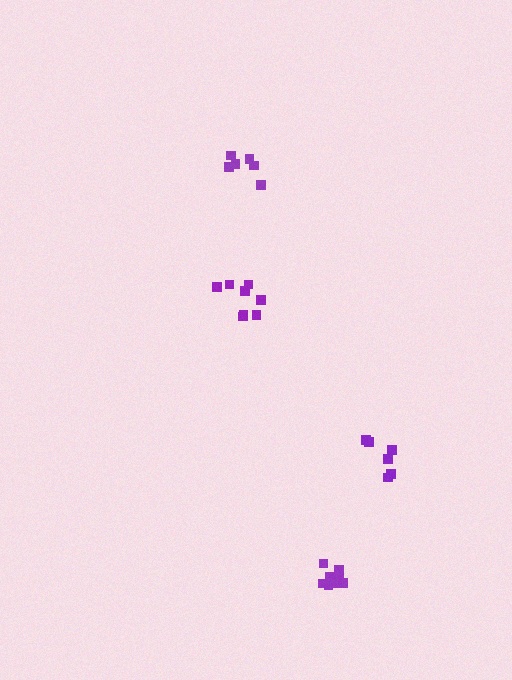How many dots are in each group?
Group 1: 9 dots, Group 2: 6 dots, Group 3: 6 dots, Group 4: 9 dots (30 total).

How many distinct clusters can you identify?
There are 4 distinct clusters.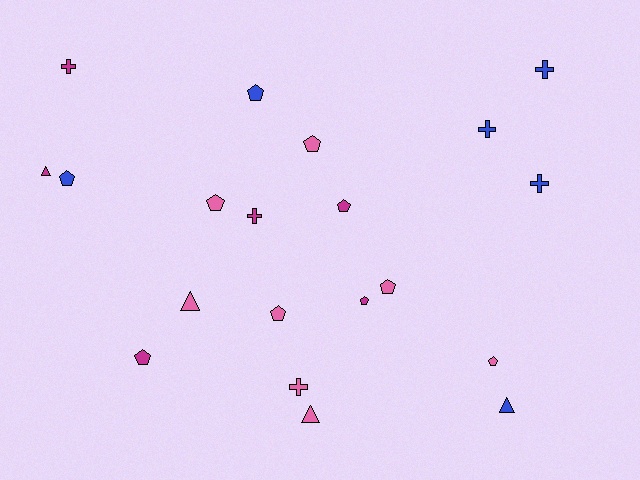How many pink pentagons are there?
There are 5 pink pentagons.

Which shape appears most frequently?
Pentagon, with 10 objects.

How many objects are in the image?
There are 20 objects.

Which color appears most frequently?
Pink, with 8 objects.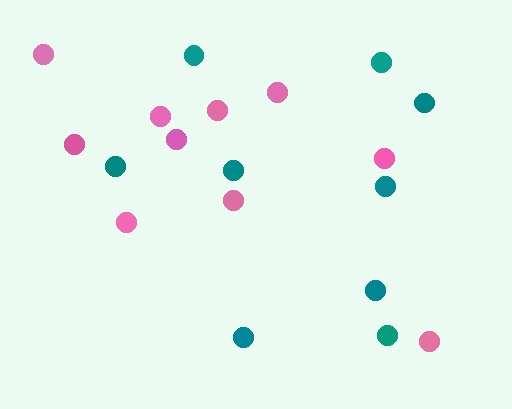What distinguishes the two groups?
There are 2 groups: one group of pink circles (10) and one group of teal circles (9).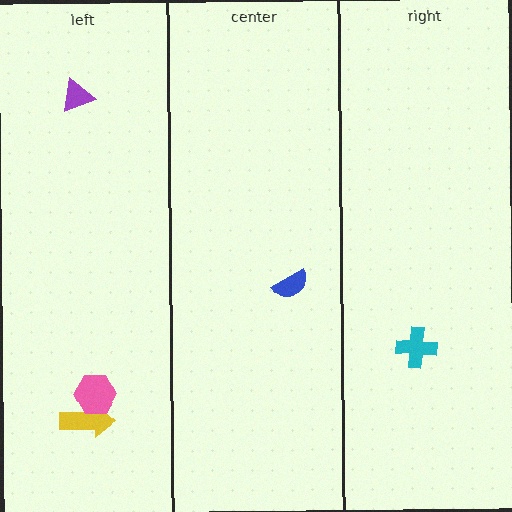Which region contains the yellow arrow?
The left region.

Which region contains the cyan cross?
The right region.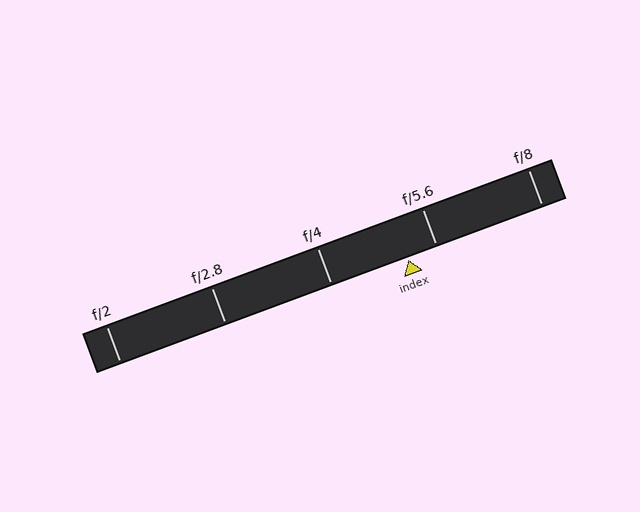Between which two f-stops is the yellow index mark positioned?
The index mark is between f/4 and f/5.6.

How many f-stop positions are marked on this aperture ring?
There are 5 f-stop positions marked.